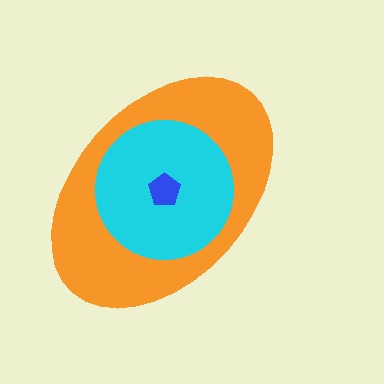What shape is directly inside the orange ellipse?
The cyan circle.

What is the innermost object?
The blue pentagon.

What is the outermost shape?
The orange ellipse.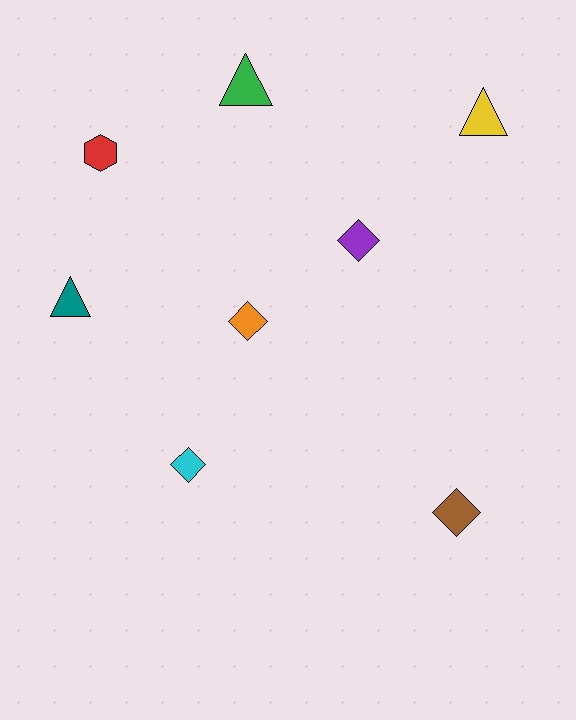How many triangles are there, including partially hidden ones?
There are 3 triangles.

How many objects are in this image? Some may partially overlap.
There are 8 objects.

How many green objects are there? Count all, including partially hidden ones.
There is 1 green object.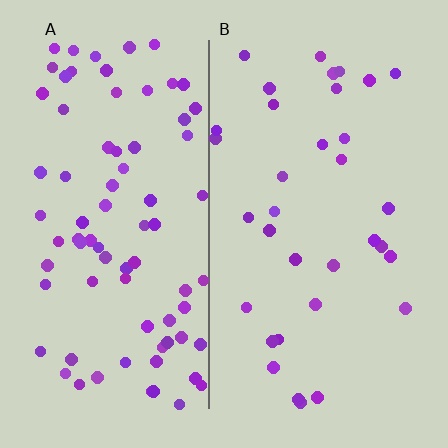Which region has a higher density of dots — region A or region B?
A (the left).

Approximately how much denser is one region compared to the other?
Approximately 2.3× — region A over region B.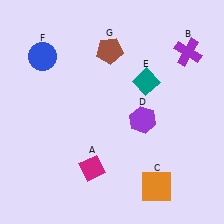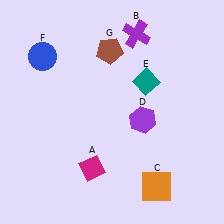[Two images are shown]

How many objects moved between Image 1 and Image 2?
1 object moved between the two images.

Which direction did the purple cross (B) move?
The purple cross (B) moved left.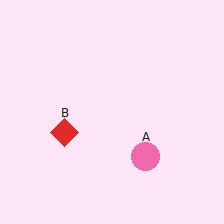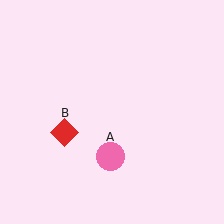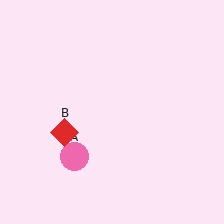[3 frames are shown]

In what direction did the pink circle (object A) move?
The pink circle (object A) moved left.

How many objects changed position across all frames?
1 object changed position: pink circle (object A).